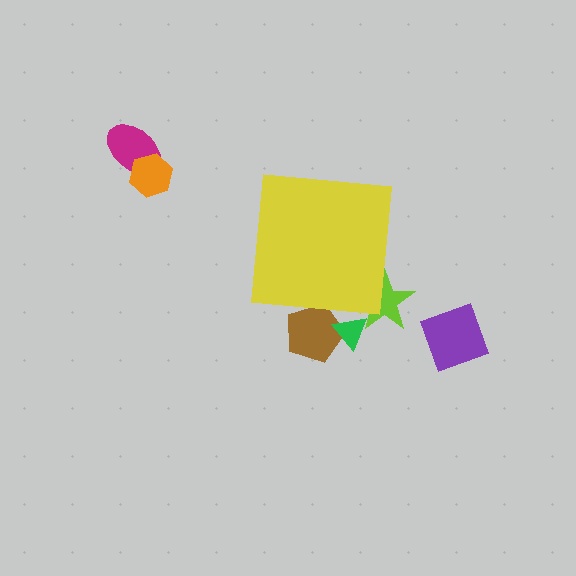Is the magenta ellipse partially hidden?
No, the magenta ellipse is fully visible.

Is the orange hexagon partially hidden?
No, the orange hexagon is fully visible.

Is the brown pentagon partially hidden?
Yes, the brown pentagon is partially hidden behind the yellow square.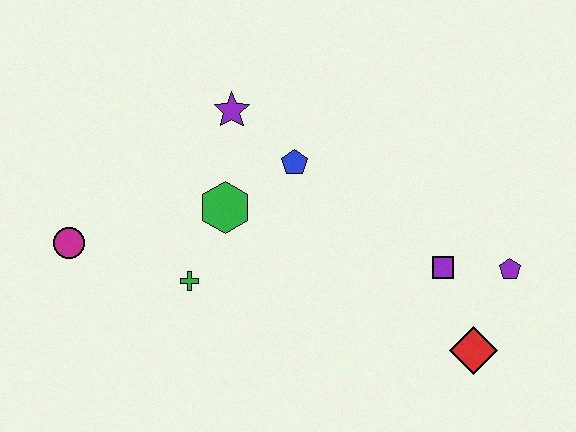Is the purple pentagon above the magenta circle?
No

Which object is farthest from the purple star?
The red diamond is farthest from the purple star.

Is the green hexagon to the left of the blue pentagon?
Yes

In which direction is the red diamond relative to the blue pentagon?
The red diamond is below the blue pentagon.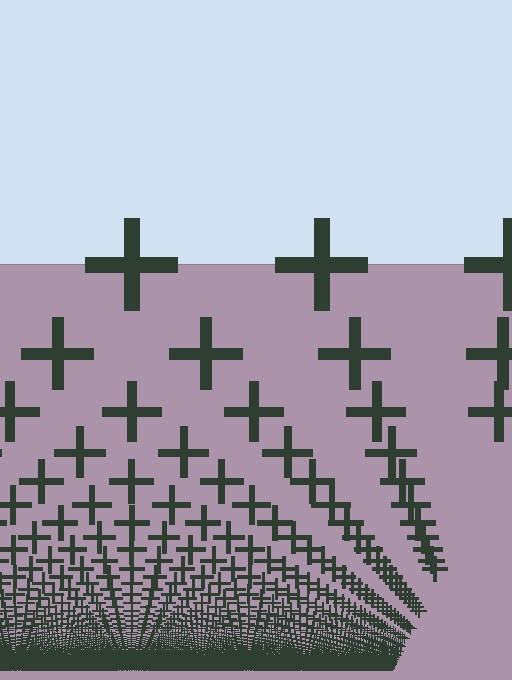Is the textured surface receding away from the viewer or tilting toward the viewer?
The surface appears to tilt toward the viewer. Texture elements get larger and sparser toward the top.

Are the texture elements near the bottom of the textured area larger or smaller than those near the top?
Smaller. The gradient is inverted — elements near the bottom are smaller and denser.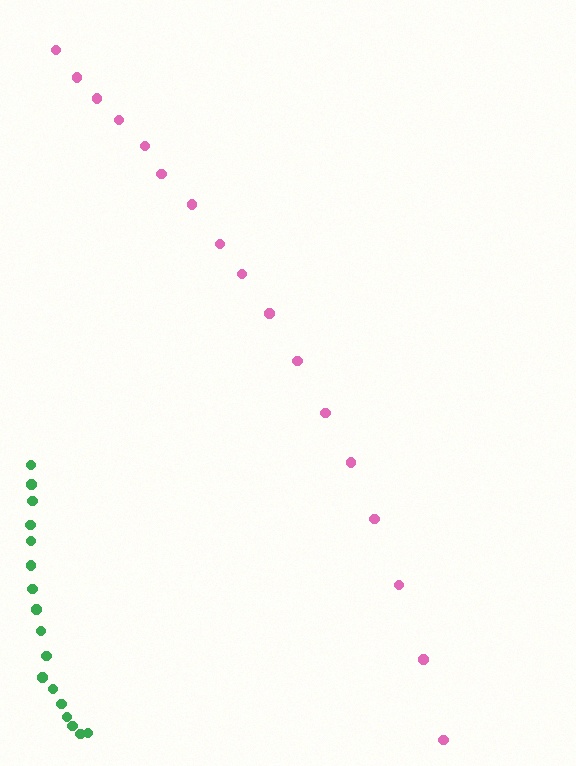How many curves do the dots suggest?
There are 2 distinct paths.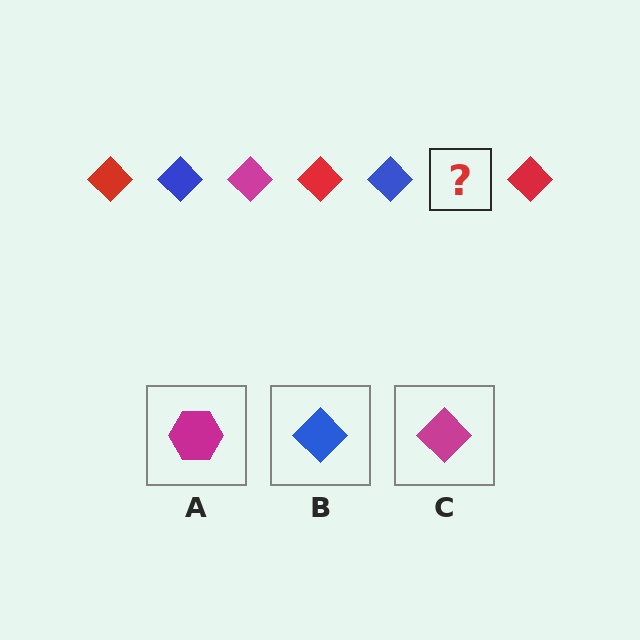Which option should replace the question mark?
Option C.